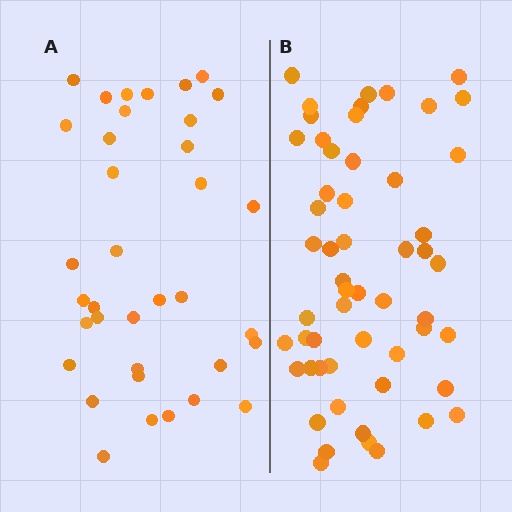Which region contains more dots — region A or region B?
Region B (the right region) has more dots.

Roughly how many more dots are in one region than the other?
Region B has approximately 20 more dots than region A.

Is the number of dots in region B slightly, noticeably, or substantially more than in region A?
Region B has substantially more. The ratio is roughly 1.5 to 1.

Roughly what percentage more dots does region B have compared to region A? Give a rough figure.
About 55% more.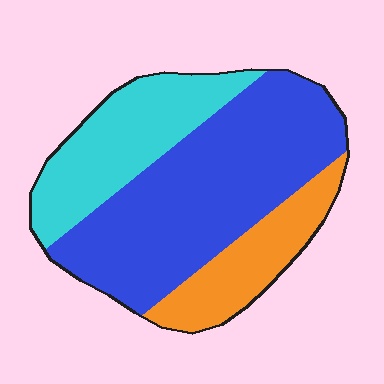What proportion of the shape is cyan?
Cyan takes up about one quarter (1/4) of the shape.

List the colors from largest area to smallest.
From largest to smallest: blue, cyan, orange.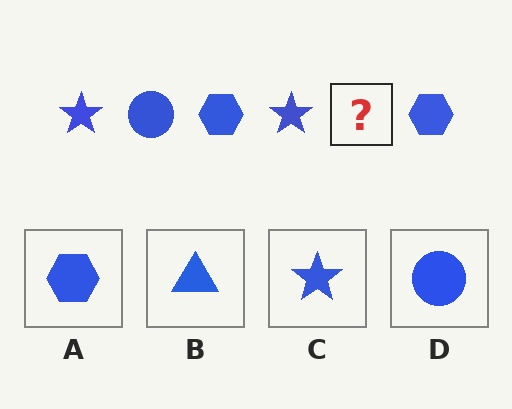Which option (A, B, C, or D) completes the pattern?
D.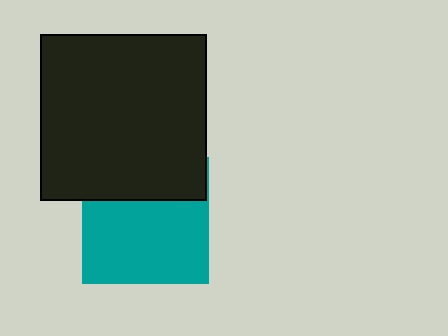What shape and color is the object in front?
The object in front is a black square.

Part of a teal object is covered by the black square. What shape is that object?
It is a square.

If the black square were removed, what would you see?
You would see the complete teal square.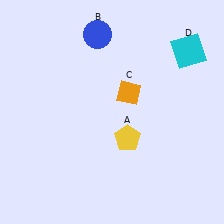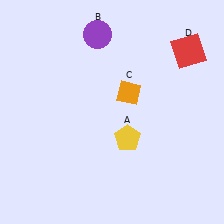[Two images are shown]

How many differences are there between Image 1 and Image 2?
There are 2 differences between the two images.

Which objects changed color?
B changed from blue to purple. D changed from cyan to red.